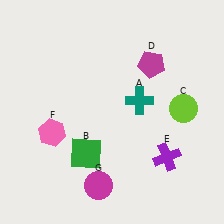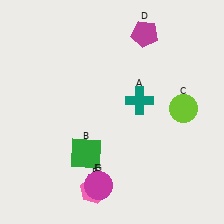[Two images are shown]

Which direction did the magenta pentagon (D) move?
The magenta pentagon (D) moved up.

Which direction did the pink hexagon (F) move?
The pink hexagon (F) moved down.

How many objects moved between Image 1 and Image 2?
3 objects moved between the two images.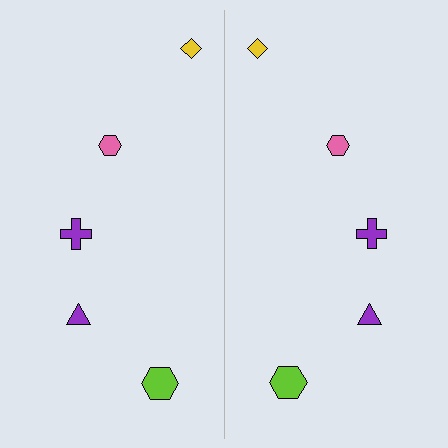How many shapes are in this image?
There are 10 shapes in this image.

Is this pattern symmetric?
Yes, this pattern has bilateral (reflection) symmetry.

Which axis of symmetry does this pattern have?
The pattern has a vertical axis of symmetry running through the center of the image.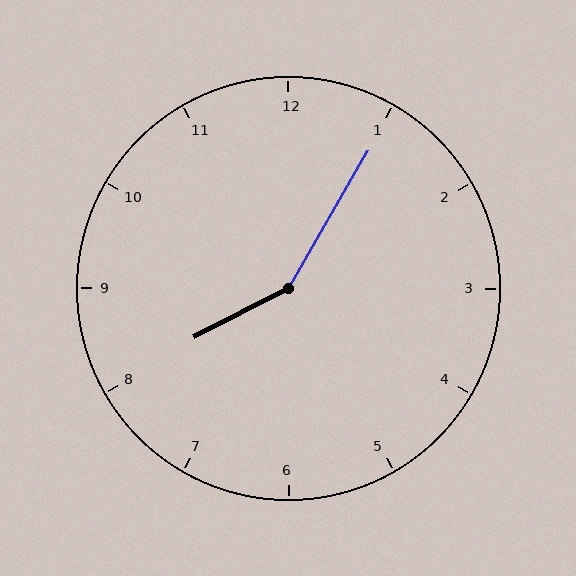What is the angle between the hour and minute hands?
Approximately 148 degrees.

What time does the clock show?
8:05.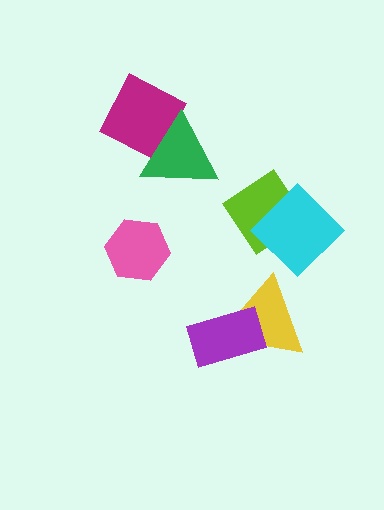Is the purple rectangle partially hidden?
No, no other shape covers it.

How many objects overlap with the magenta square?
1 object overlaps with the magenta square.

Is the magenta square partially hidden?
Yes, it is partially covered by another shape.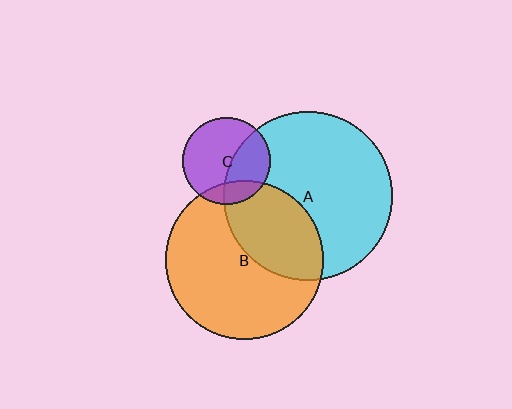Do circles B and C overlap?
Yes.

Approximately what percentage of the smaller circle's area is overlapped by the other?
Approximately 15%.